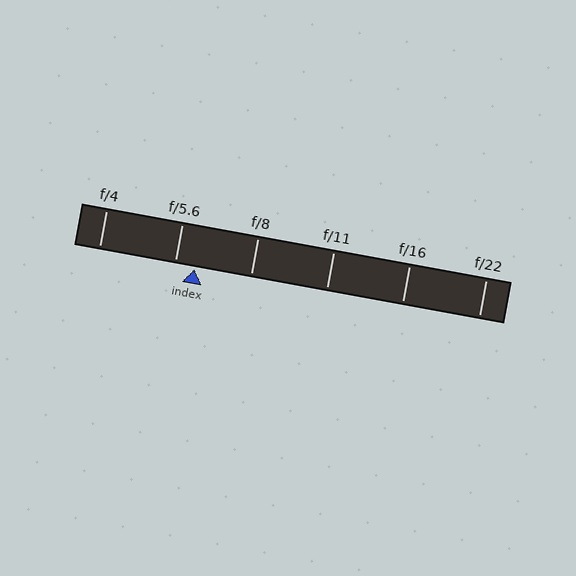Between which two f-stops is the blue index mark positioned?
The index mark is between f/5.6 and f/8.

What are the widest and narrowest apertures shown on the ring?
The widest aperture shown is f/4 and the narrowest is f/22.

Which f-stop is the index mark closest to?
The index mark is closest to f/5.6.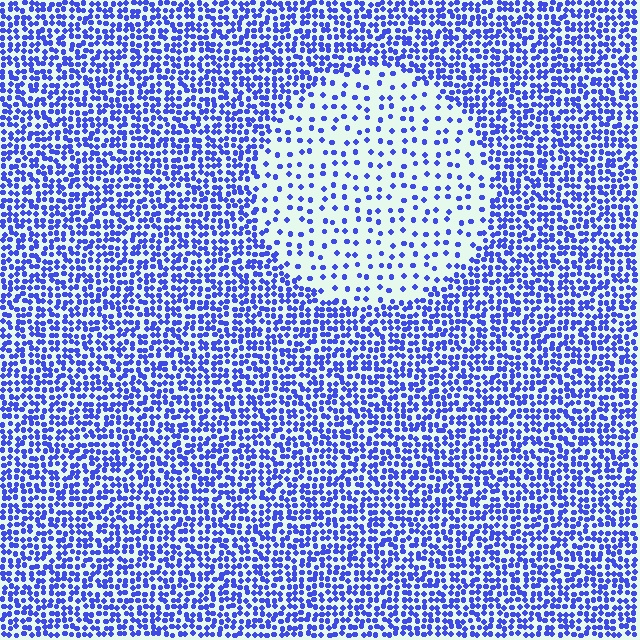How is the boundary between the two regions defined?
The boundary is defined by a change in element density (approximately 2.8x ratio). All elements are the same color, size, and shape.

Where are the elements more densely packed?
The elements are more densely packed outside the circle boundary.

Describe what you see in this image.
The image contains small blue elements arranged at two different densities. A circle-shaped region is visible where the elements are less densely packed than the surrounding area.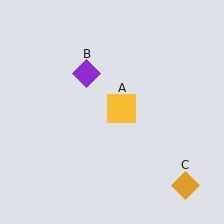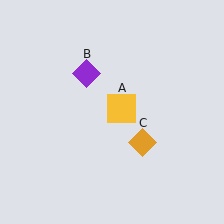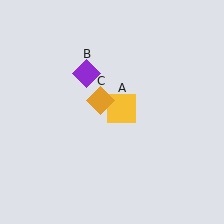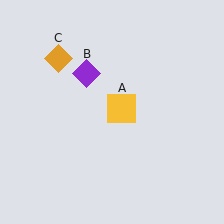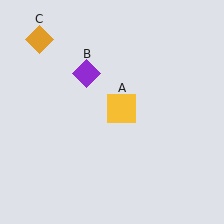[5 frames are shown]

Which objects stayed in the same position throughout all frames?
Yellow square (object A) and purple diamond (object B) remained stationary.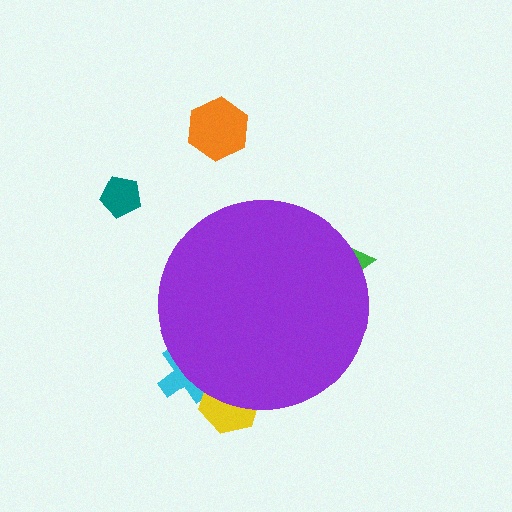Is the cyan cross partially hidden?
Yes, the cyan cross is partially hidden behind the purple circle.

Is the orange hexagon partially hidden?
No, the orange hexagon is fully visible.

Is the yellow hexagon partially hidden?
Yes, the yellow hexagon is partially hidden behind the purple circle.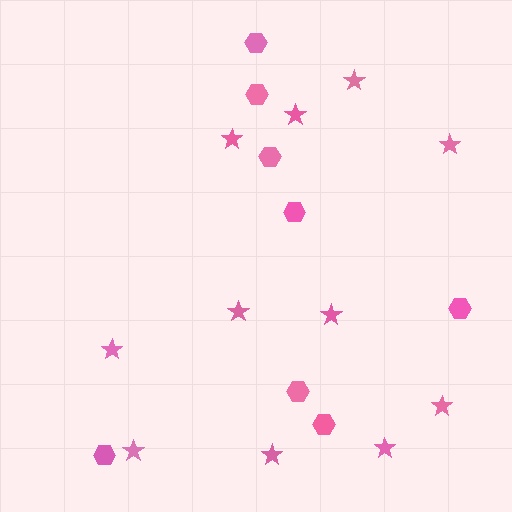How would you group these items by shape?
There are 2 groups: one group of stars (11) and one group of hexagons (8).